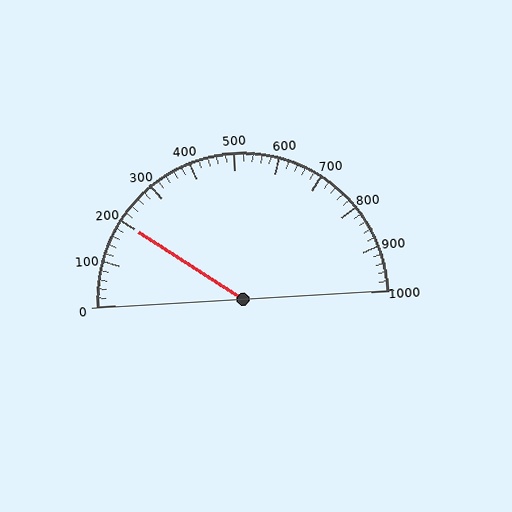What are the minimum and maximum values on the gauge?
The gauge ranges from 0 to 1000.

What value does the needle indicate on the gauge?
The needle indicates approximately 200.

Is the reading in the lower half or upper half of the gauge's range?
The reading is in the lower half of the range (0 to 1000).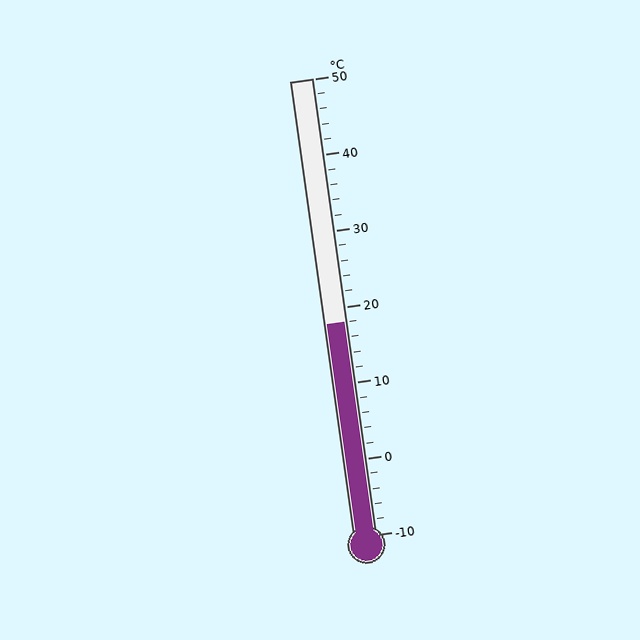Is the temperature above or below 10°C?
The temperature is above 10°C.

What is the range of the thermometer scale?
The thermometer scale ranges from -10°C to 50°C.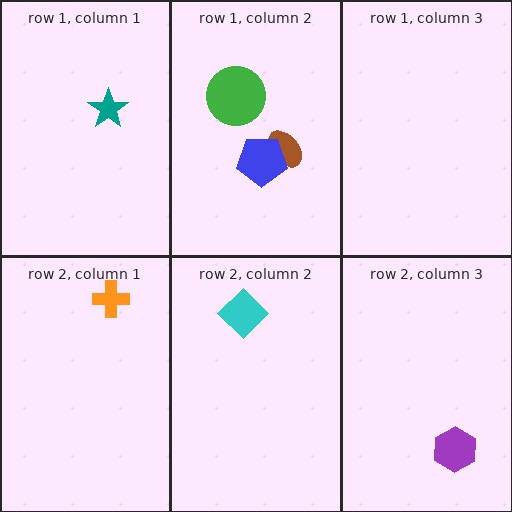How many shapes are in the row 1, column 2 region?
3.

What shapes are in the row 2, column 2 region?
The cyan diamond.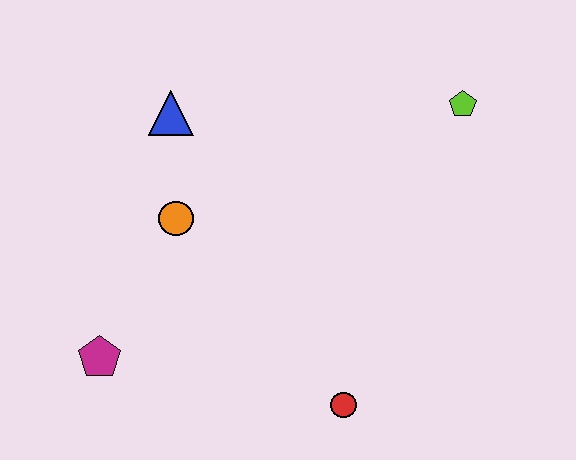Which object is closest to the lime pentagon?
The blue triangle is closest to the lime pentagon.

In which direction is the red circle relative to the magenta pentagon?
The red circle is to the right of the magenta pentagon.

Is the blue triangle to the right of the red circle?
No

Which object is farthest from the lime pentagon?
The magenta pentagon is farthest from the lime pentagon.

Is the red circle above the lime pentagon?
No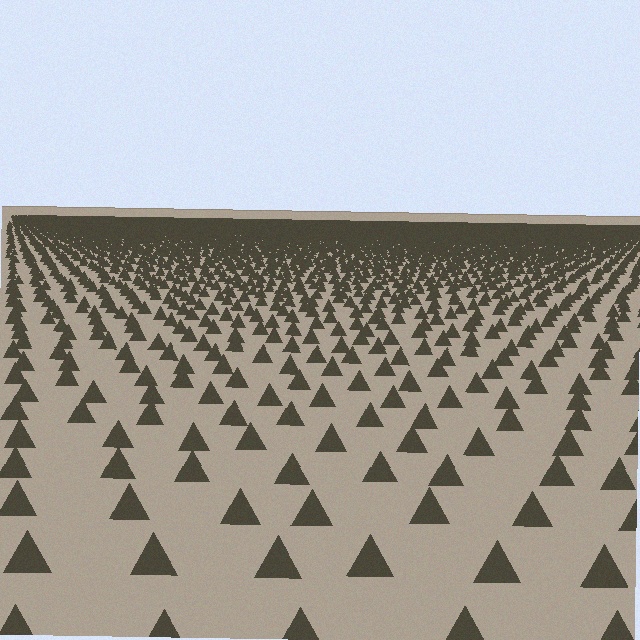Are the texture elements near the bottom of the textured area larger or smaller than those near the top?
Larger. Near the bottom, elements are closer to the viewer and appear at a bigger on-screen size.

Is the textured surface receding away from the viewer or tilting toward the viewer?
The surface is receding away from the viewer. Texture elements get smaller and denser toward the top.